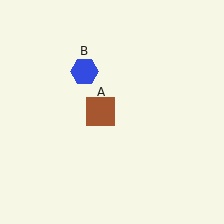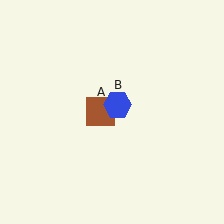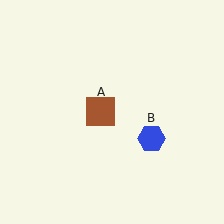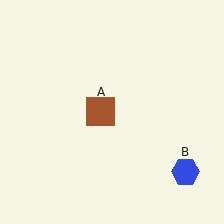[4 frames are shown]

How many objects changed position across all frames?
1 object changed position: blue hexagon (object B).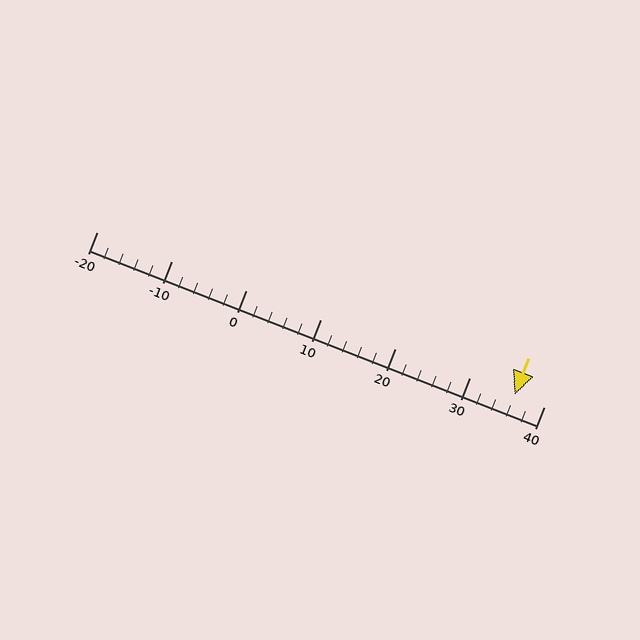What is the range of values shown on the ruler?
The ruler shows values from -20 to 40.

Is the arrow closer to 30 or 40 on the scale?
The arrow is closer to 40.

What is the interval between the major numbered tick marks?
The major tick marks are spaced 10 units apart.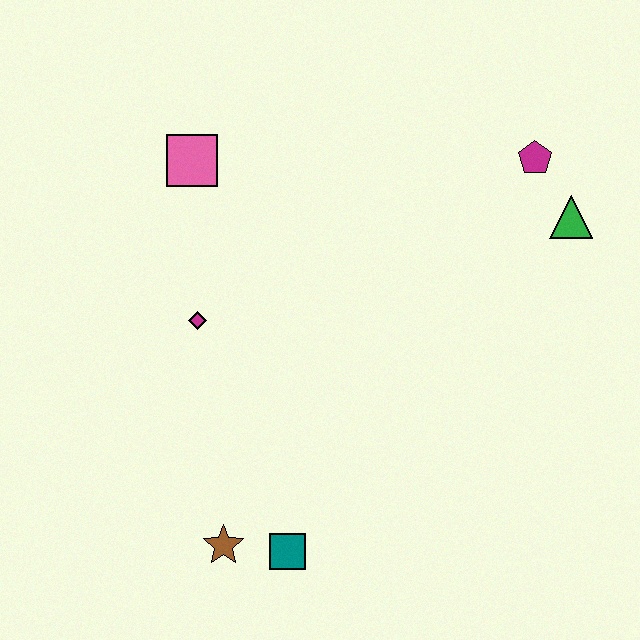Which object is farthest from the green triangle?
The brown star is farthest from the green triangle.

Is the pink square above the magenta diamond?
Yes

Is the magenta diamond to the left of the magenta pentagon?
Yes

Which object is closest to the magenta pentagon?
The green triangle is closest to the magenta pentagon.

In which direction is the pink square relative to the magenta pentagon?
The pink square is to the left of the magenta pentagon.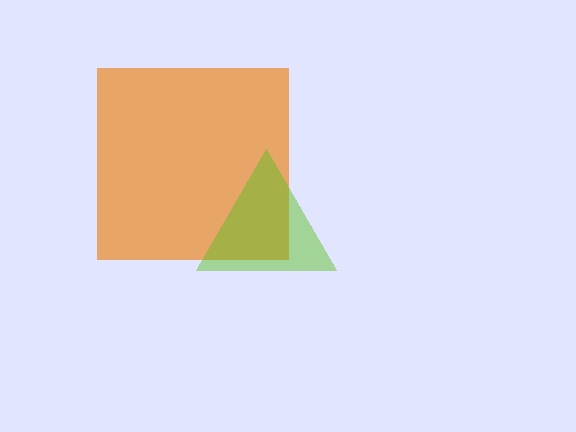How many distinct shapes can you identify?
There are 2 distinct shapes: an orange square, a lime triangle.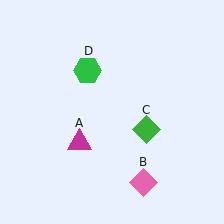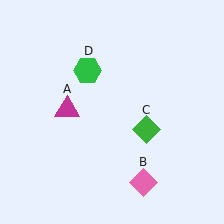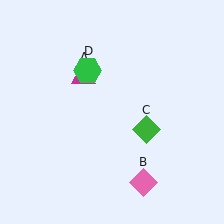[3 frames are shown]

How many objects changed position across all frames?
1 object changed position: magenta triangle (object A).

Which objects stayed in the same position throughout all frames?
Pink diamond (object B) and green diamond (object C) and green hexagon (object D) remained stationary.